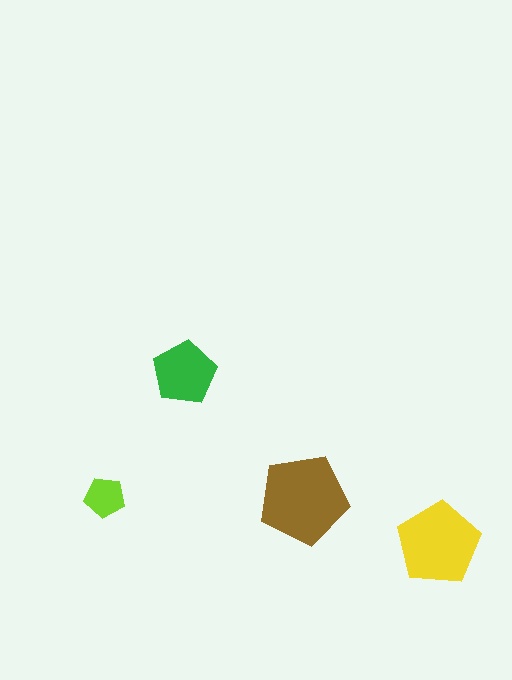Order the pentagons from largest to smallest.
the brown one, the yellow one, the green one, the lime one.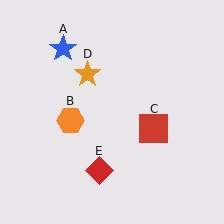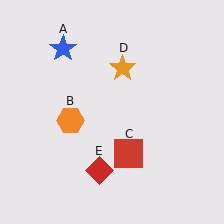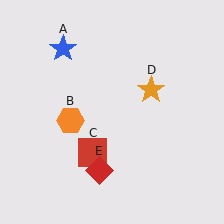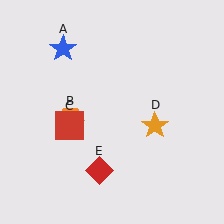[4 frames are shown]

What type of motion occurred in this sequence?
The red square (object C), orange star (object D) rotated clockwise around the center of the scene.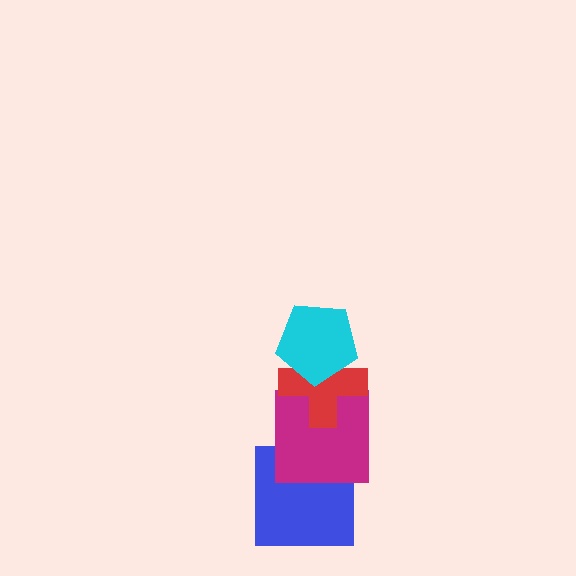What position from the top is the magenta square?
The magenta square is 3rd from the top.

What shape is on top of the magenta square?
The red cross is on top of the magenta square.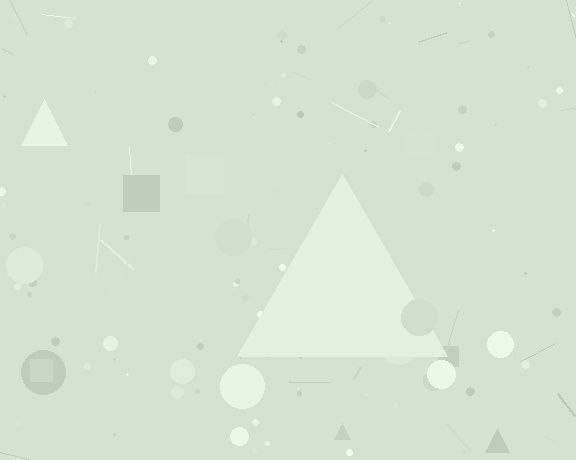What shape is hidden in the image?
A triangle is hidden in the image.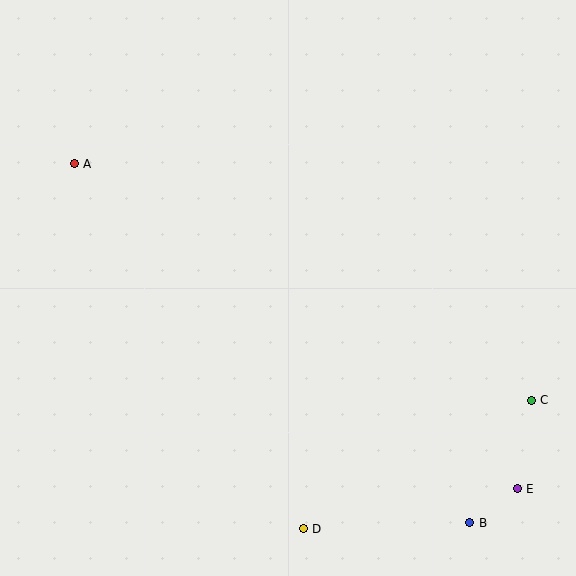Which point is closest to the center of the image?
Point D at (303, 529) is closest to the center.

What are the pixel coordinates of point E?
Point E is at (517, 489).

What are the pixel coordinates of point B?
Point B is at (470, 523).